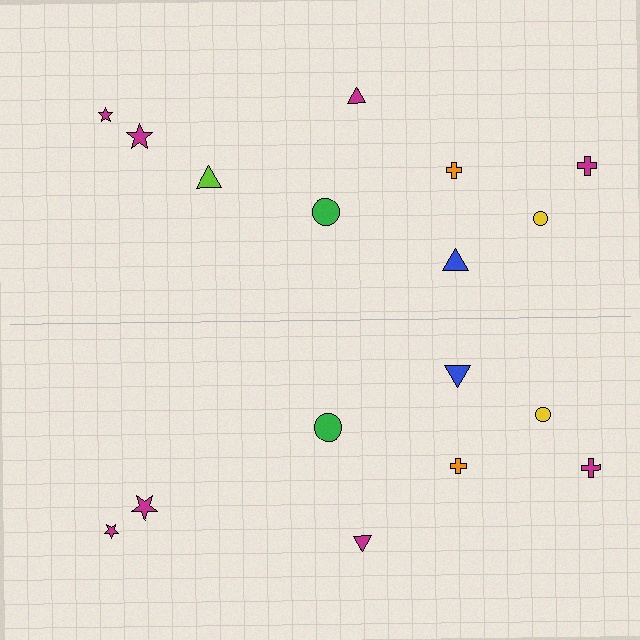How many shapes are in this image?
There are 17 shapes in this image.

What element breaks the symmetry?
A lime triangle is missing from the bottom side.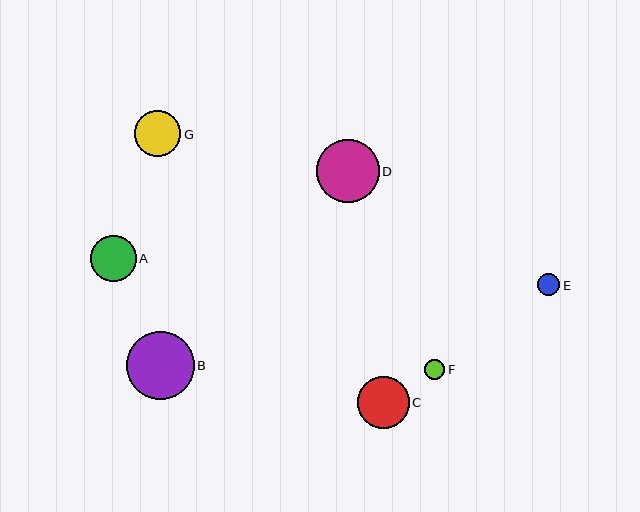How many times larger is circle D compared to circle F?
Circle D is approximately 3.1 times the size of circle F.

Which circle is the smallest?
Circle F is the smallest with a size of approximately 20 pixels.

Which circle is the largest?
Circle B is the largest with a size of approximately 68 pixels.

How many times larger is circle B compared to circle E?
Circle B is approximately 3.0 times the size of circle E.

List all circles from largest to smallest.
From largest to smallest: B, D, C, A, G, E, F.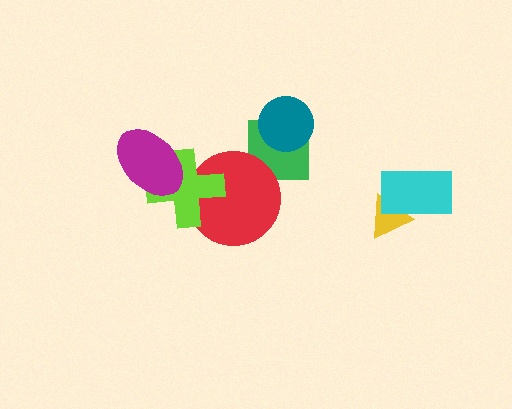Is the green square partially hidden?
Yes, it is partially covered by another shape.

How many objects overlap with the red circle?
2 objects overlap with the red circle.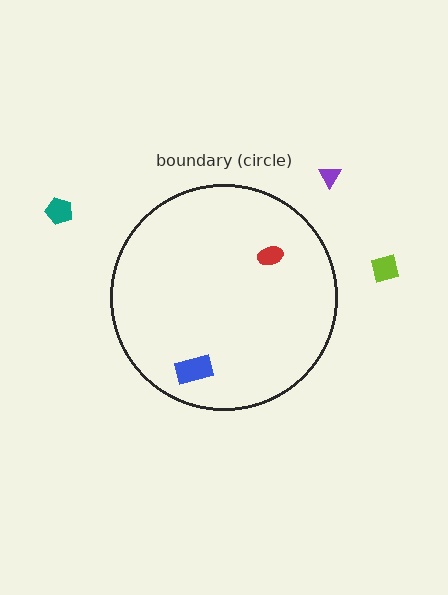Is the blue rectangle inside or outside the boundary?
Inside.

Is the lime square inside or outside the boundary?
Outside.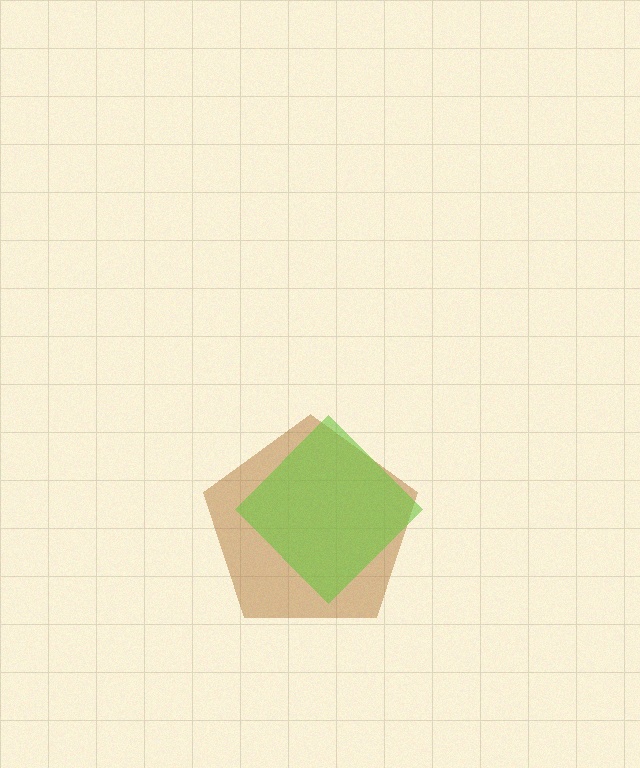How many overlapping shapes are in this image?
There are 2 overlapping shapes in the image.